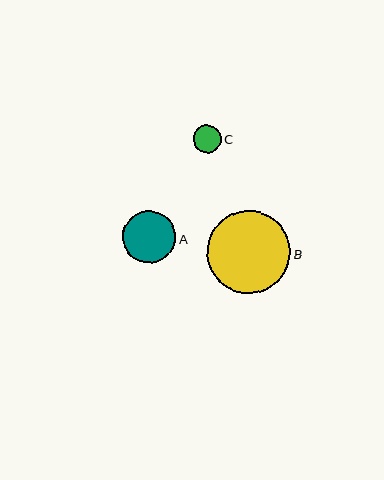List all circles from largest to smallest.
From largest to smallest: B, A, C.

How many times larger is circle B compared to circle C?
Circle B is approximately 3.0 times the size of circle C.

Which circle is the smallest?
Circle C is the smallest with a size of approximately 28 pixels.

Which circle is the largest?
Circle B is the largest with a size of approximately 84 pixels.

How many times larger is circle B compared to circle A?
Circle B is approximately 1.6 times the size of circle A.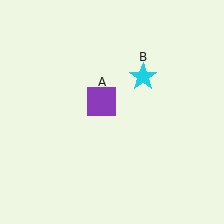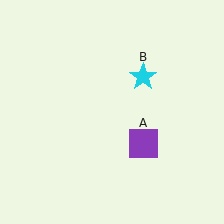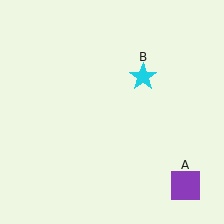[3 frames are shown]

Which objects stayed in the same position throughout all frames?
Cyan star (object B) remained stationary.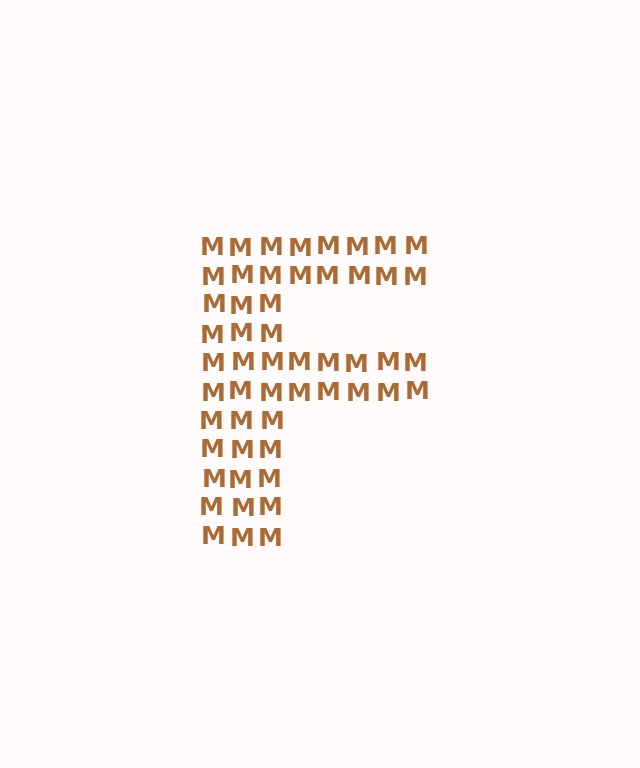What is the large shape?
The large shape is the letter F.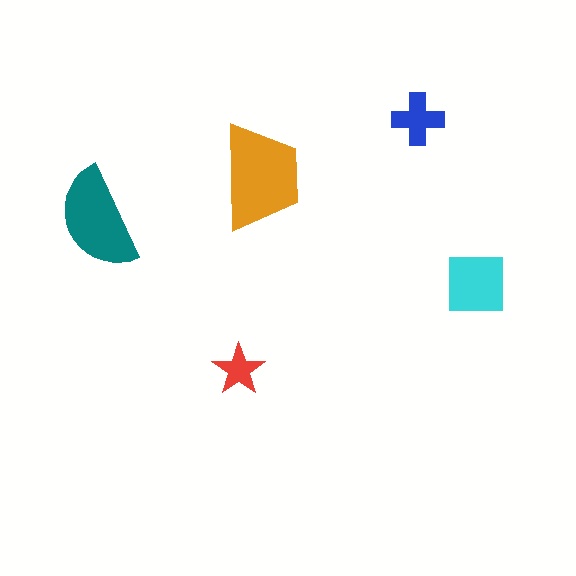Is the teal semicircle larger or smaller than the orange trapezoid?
Smaller.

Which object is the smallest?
The red star.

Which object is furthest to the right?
The cyan square is rightmost.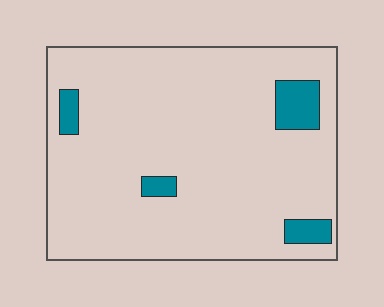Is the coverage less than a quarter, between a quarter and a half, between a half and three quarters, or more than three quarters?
Less than a quarter.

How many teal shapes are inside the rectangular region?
4.